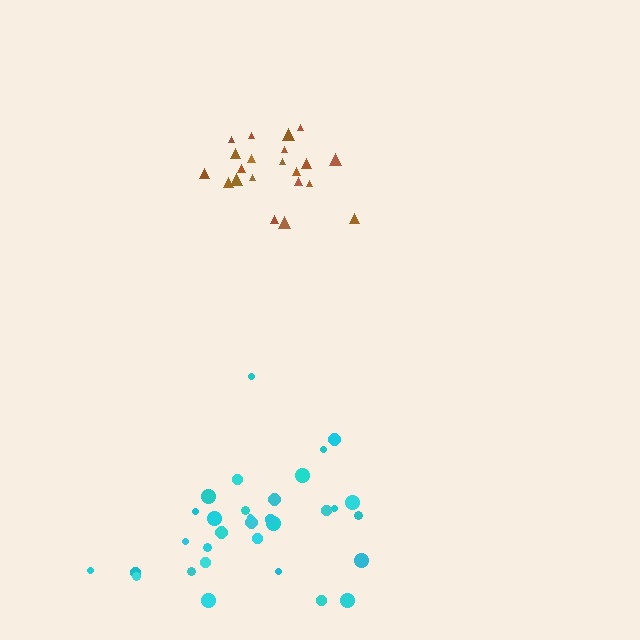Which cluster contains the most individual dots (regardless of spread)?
Cyan (32).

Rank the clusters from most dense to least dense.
brown, cyan.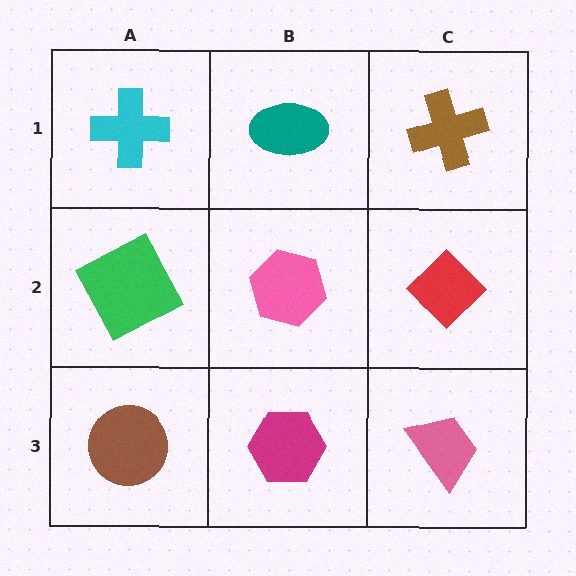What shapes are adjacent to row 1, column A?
A green square (row 2, column A), a teal ellipse (row 1, column B).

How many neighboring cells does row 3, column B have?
3.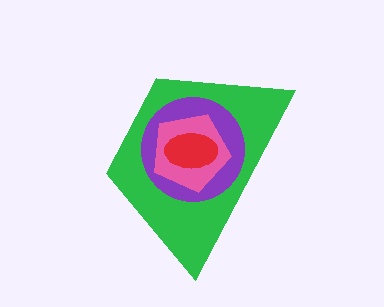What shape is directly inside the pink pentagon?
The red ellipse.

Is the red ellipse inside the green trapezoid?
Yes.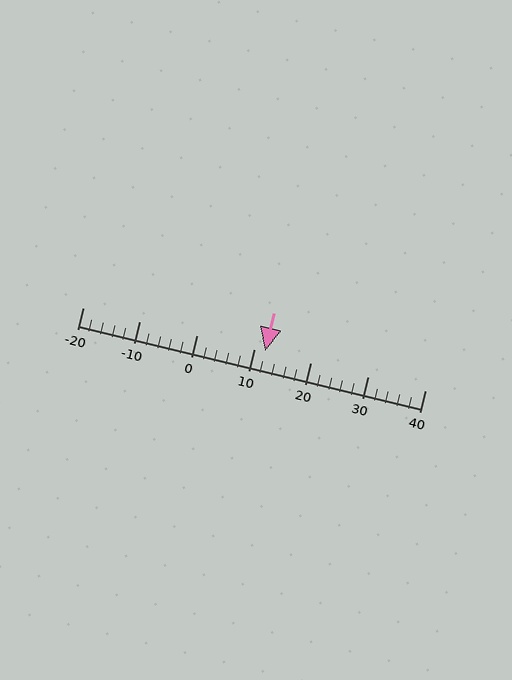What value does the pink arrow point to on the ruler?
The pink arrow points to approximately 12.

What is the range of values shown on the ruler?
The ruler shows values from -20 to 40.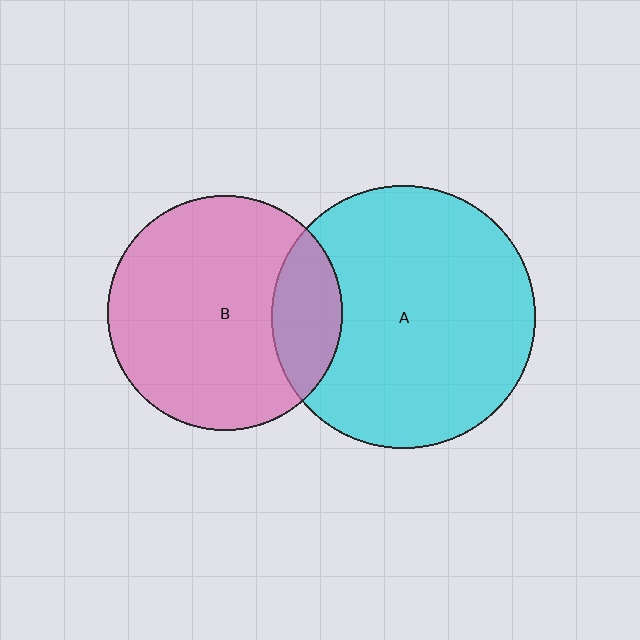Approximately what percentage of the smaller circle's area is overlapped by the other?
Approximately 20%.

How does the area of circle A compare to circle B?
Approximately 1.3 times.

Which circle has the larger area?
Circle A (cyan).